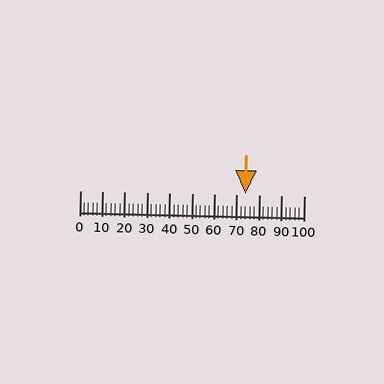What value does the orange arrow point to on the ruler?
The orange arrow points to approximately 74.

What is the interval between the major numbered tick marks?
The major tick marks are spaced 10 units apart.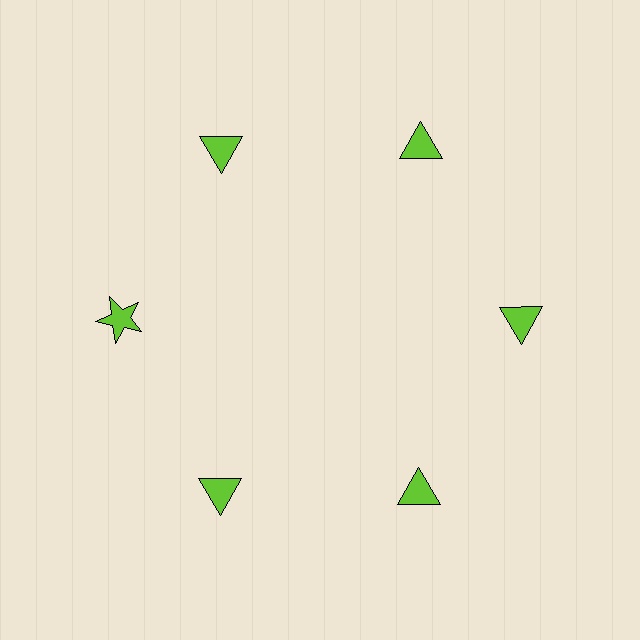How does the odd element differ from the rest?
It has a different shape: star instead of triangle.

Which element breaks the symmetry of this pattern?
The lime star at roughly the 9 o'clock position breaks the symmetry. All other shapes are lime triangles.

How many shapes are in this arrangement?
There are 6 shapes arranged in a ring pattern.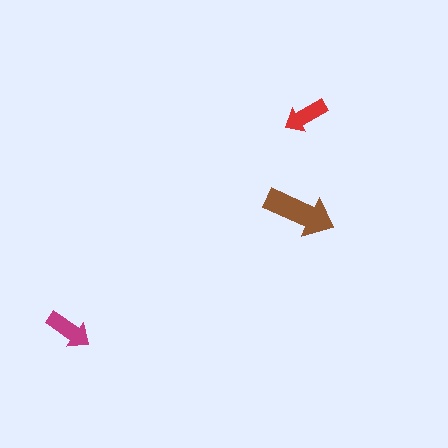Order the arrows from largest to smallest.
the brown one, the magenta one, the red one.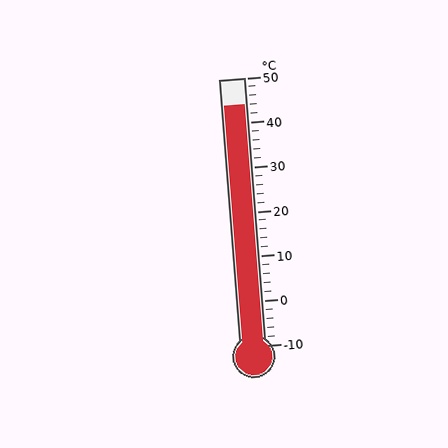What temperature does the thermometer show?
The thermometer shows approximately 44°C.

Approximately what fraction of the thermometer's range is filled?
The thermometer is filled to approximately 90% of its range.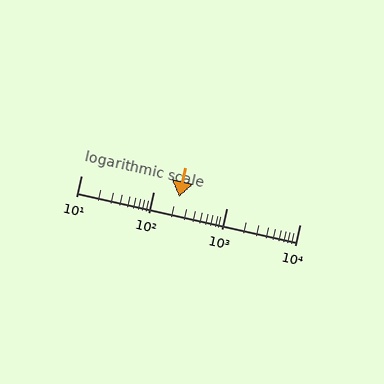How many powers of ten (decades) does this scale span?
The scale spans 3 decades, from 10 to 10000.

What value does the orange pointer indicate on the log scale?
The pointer indicates approximately 220.